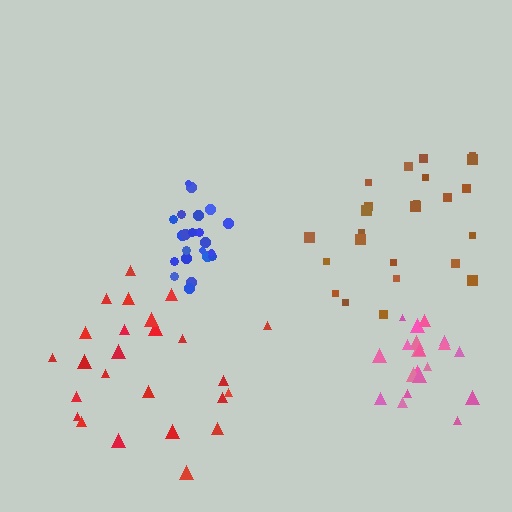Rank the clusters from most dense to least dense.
blue, pink, red, brown.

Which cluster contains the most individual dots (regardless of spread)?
Red (25).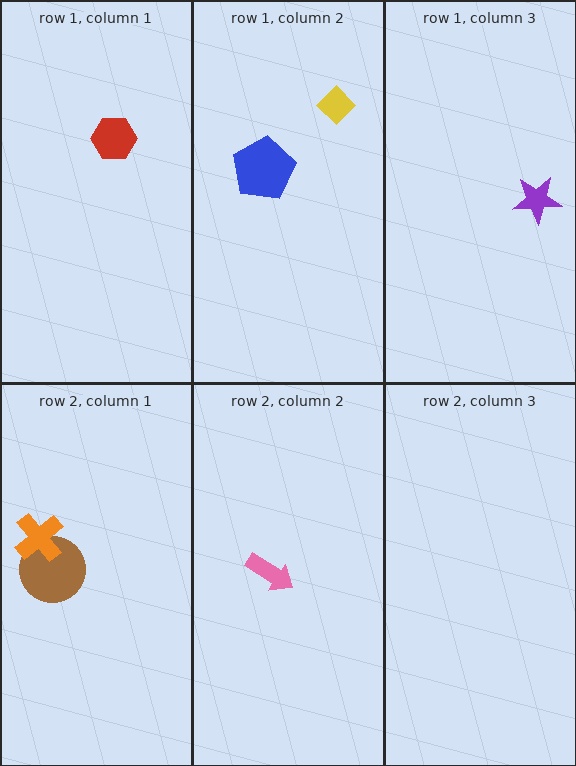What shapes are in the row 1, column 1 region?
The red hexagon.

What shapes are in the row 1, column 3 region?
The purple star.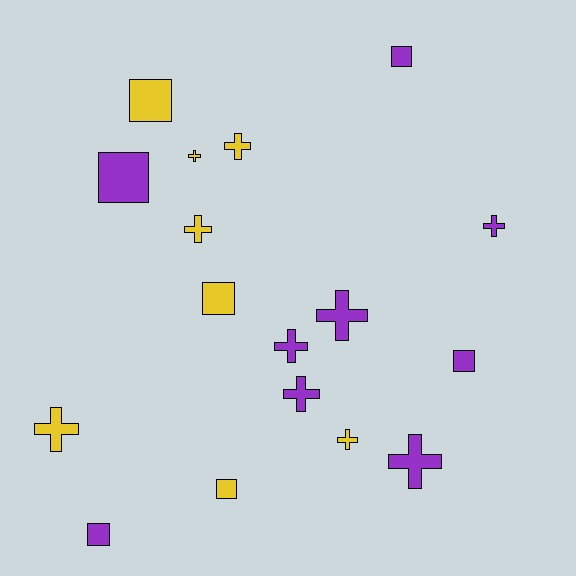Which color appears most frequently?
Purple, with 9 objects.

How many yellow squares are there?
There are 3 yellow squares.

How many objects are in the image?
There are 17 objects.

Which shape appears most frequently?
Cross, with 10 objects.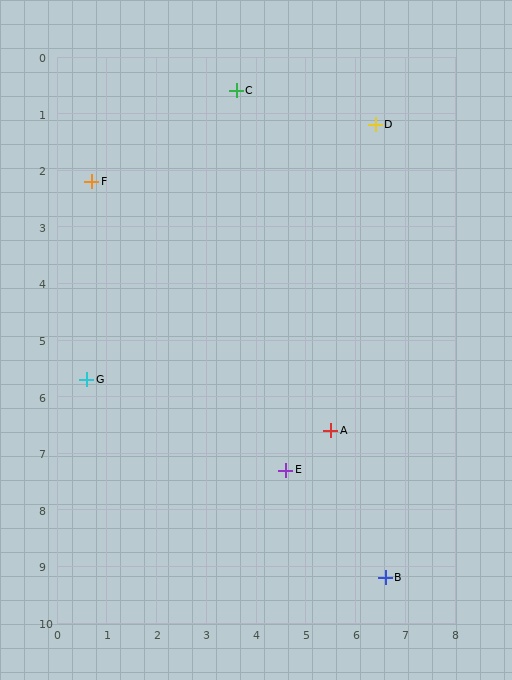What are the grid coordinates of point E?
Point E is at approximately (4.6, 7.3).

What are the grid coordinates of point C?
Point C is at approximately (3.6, 0.6).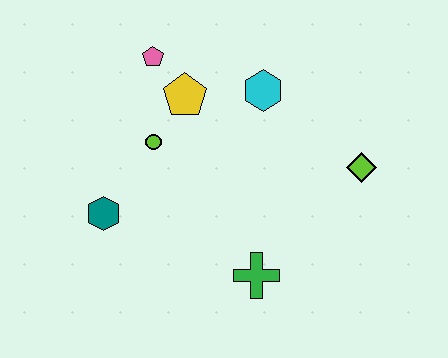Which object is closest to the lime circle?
The yellow pentagon is closest to the lime circle.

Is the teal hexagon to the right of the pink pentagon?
No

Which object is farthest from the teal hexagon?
The lime diamond is farthest from the teal hexagon.